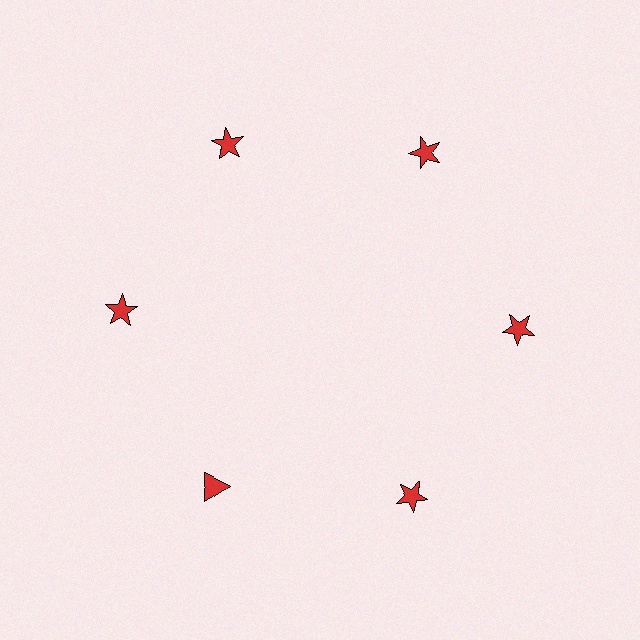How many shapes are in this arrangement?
There are 6 shapes arranged in a ring pattern.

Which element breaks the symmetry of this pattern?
The red triangle at roughly the 7 o'clock position breaks the symmetry. All other shapes are red stars.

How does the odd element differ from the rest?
It has a different shape: triangle instead of star.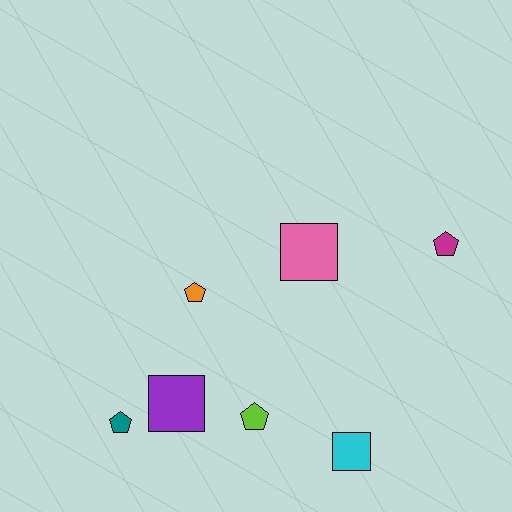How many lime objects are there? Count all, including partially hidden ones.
There is 1 lime object.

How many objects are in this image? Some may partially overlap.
There are 7 objects.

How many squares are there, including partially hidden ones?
There are 3 squares.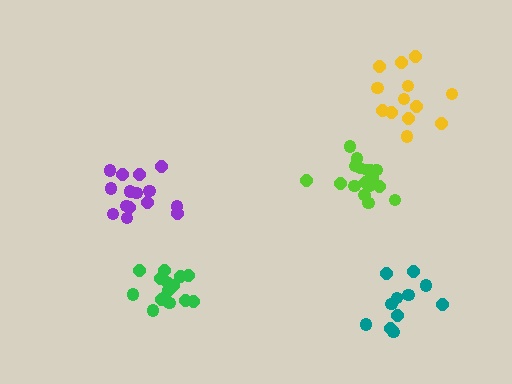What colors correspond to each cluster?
The clusters are colored: lime, purple, teal, green, yellow.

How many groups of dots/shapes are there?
There are 5 groups.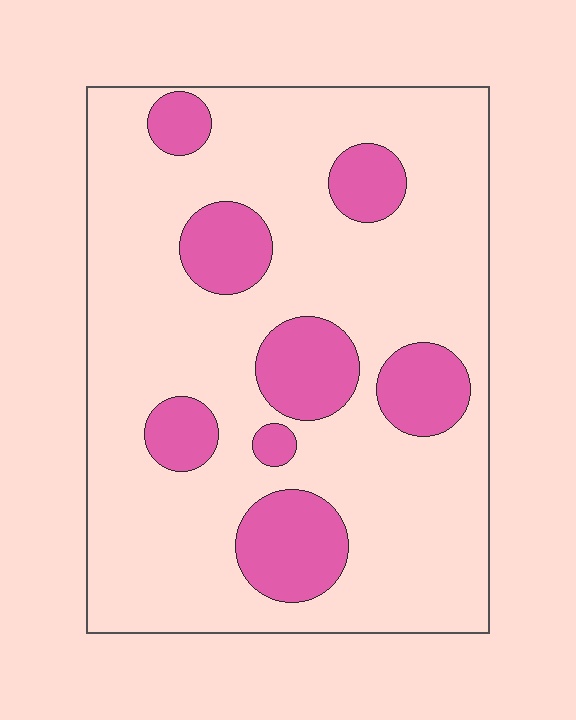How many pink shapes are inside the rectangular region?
8.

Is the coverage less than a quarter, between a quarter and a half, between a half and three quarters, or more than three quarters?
Less than a quarter.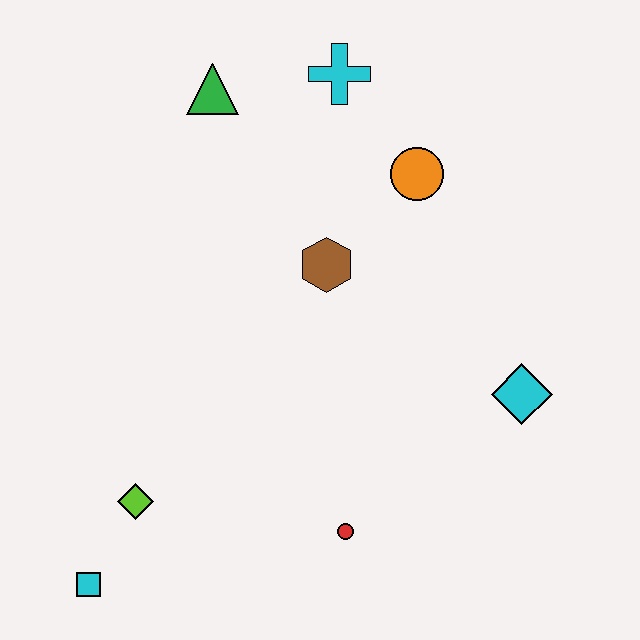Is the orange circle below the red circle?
No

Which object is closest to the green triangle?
The cyan cross is closest to the green triangle.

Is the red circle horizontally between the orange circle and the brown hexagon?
Yes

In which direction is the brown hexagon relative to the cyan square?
The brown hexagon is above the cyan square.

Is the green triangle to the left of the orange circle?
Yes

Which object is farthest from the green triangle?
The cyan square is farthest from the green triangle.